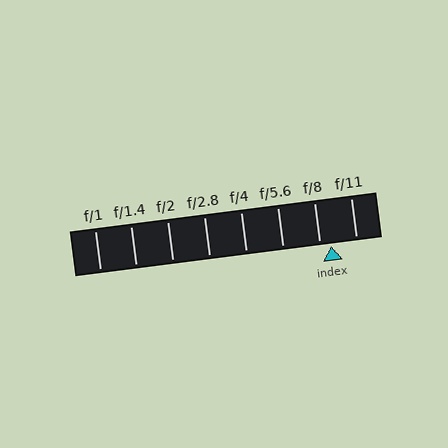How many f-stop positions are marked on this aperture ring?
There are 8 f-stop positions marked.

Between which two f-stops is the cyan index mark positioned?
The index mark is between f/8 and f/11.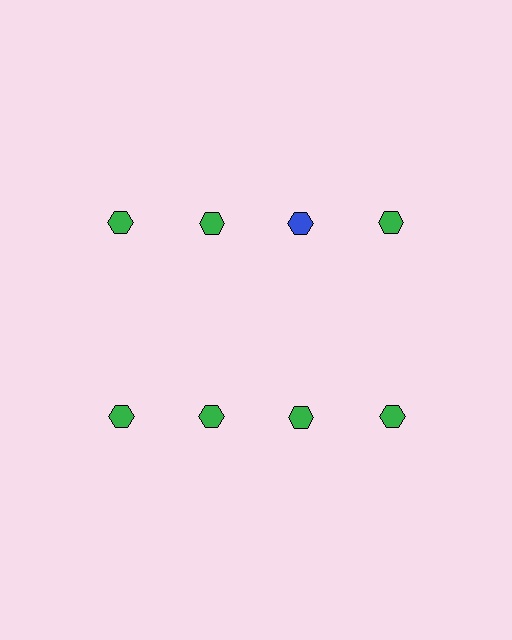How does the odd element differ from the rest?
It has a different color: blue instead of green.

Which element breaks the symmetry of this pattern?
The blue hexagon in the top row, center column breaks the symmetry. All other shapes are green hexagons.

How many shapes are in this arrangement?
There are 8 shapes arranged in a grid pattern.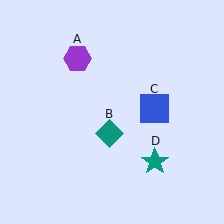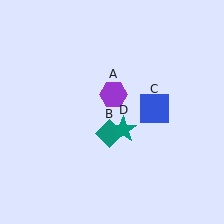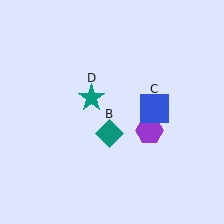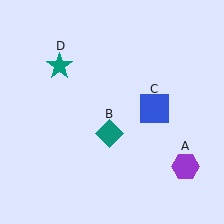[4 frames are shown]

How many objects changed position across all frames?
2 objects changed position: purple hexagon (object A), teal star (object D).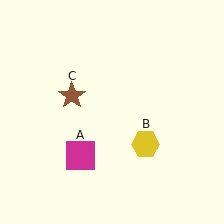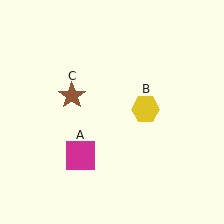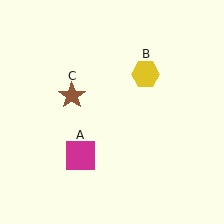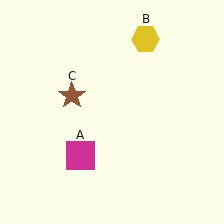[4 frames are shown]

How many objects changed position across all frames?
1 object changed position: yellow hexagon (object B).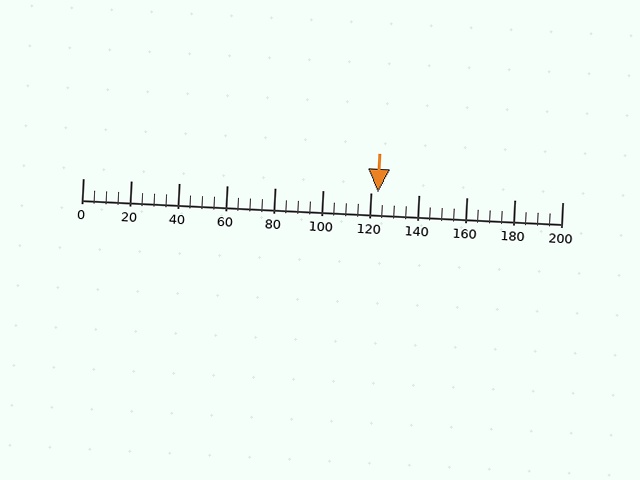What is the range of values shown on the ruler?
The ruler shows values from 0 to 200.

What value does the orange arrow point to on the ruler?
The orange arrow points to approximately 123.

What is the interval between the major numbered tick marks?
The major tick marks are spaced 20 units apart.